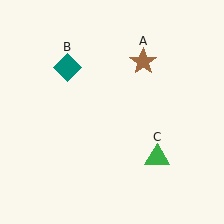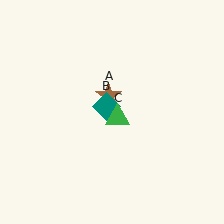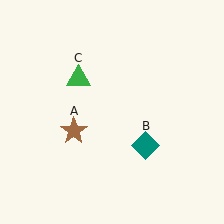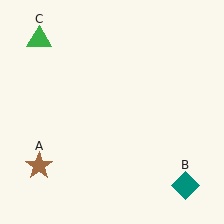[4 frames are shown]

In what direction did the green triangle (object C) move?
The green triangle (object C) moved up and to the left.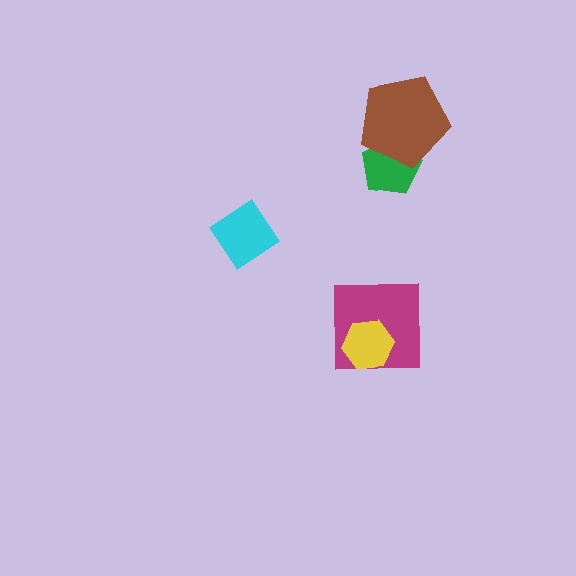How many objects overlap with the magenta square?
1 object overlaps with the magenta square.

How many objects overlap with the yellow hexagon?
1 object overlaps with the yellow hexagon.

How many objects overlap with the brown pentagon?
1 object overlaps with the brown pentagon.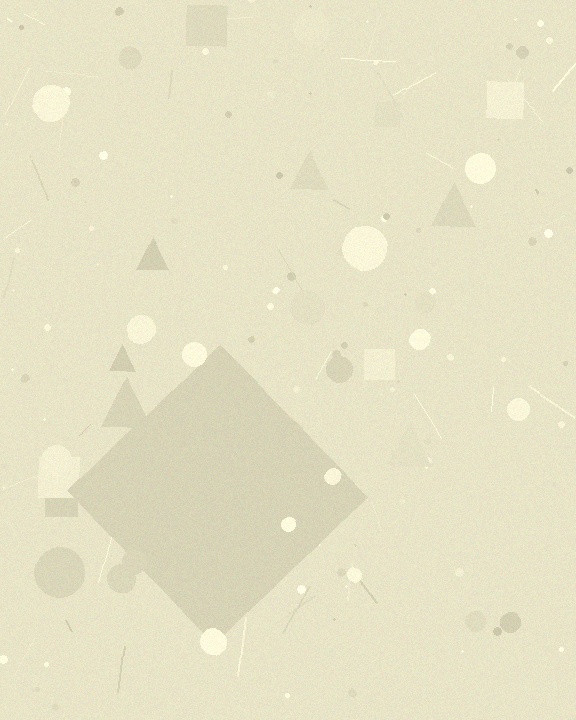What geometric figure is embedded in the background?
A diamond is embedded in the background.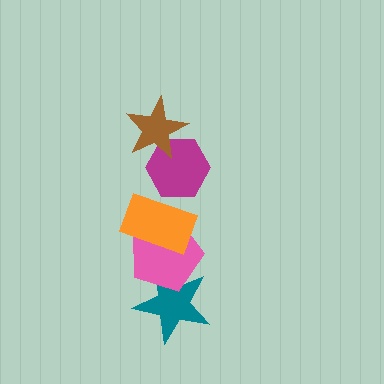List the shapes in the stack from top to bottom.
From top to bottom: the brown star, the magenta hexagon, the orange rectangle, the pink pentagon, the teal star.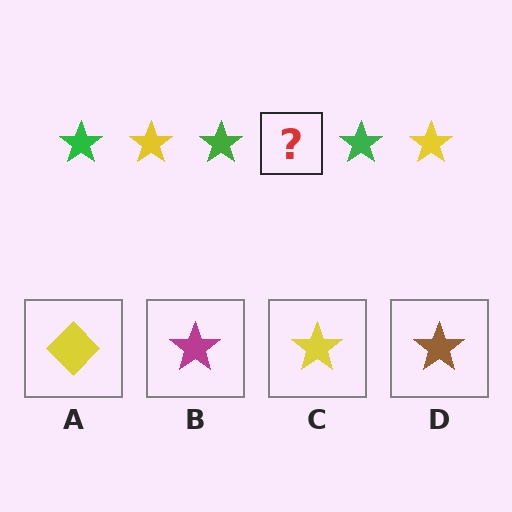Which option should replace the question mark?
Option C.